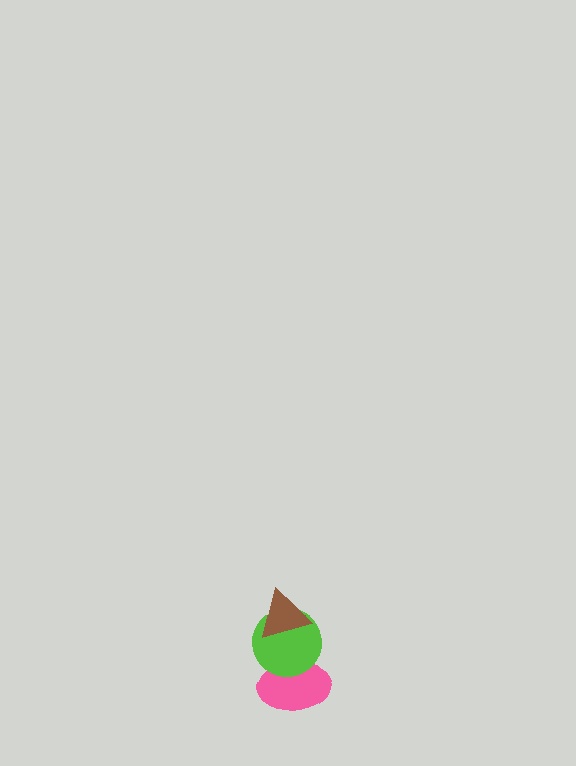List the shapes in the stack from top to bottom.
From top to bottom: the brown triangle, the lime circle, the pink ellipse.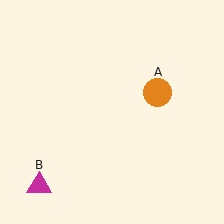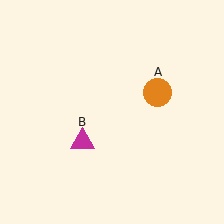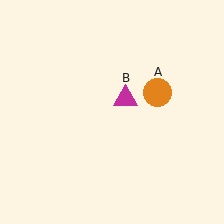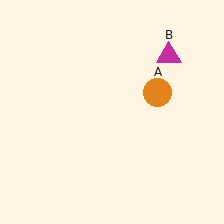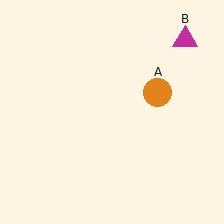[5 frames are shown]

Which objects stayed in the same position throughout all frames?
Orange circle (object A) remained stationary.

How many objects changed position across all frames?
1 object changed position: magenta triangle (object B).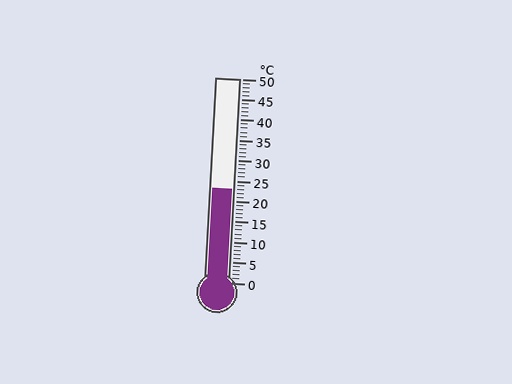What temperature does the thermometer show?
The thermometer shows approximately 23°C.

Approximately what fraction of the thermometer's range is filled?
The thermometer is filled to approximately 45% of its range.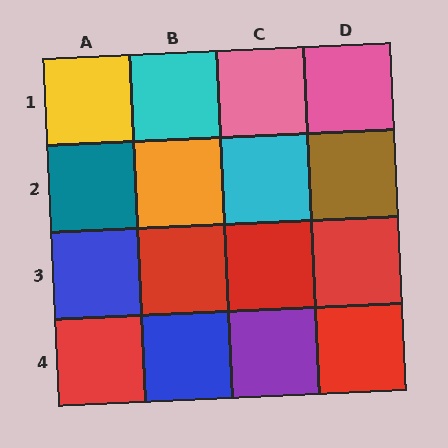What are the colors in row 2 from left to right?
Teal, orange, cyan, brown.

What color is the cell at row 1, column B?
Cyan.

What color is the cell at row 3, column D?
Red.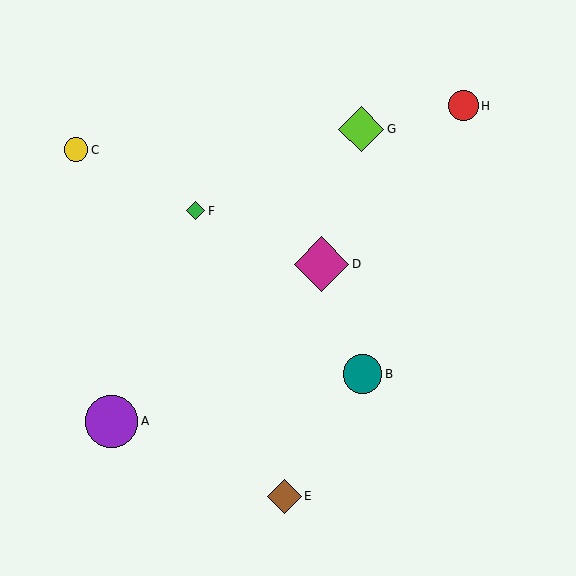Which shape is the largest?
The magenta diamond (labeled D) is the largest.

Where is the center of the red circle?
The center of the red circle is at (463, 106).